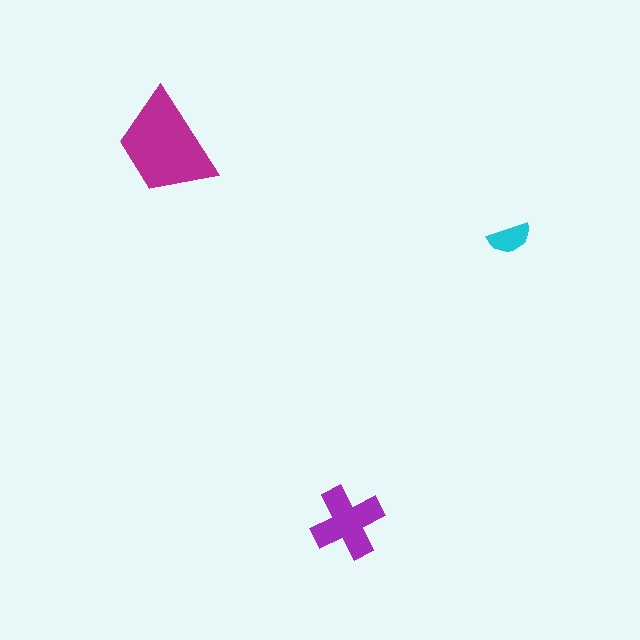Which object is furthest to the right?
The cyan semicircle is rightmost.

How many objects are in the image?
There are 3 objects in the image.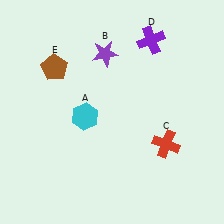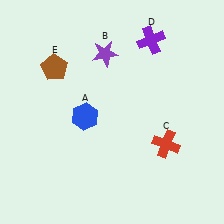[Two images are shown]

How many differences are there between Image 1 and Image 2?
There is 1 difference between the two images.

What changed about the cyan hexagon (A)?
In Image 1, A is cyan. In Image 2, it changed to blue.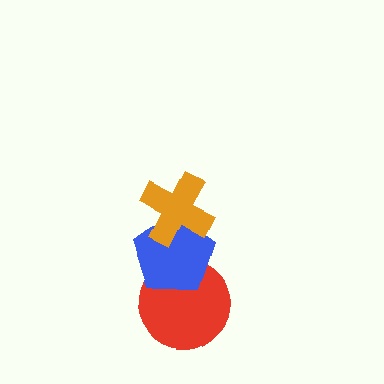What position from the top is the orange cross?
The orange cross is 1st from the top.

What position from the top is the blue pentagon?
The blue pentagon is 2nd from the top.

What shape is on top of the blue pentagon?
The orange cross is on top of the blue pentagon.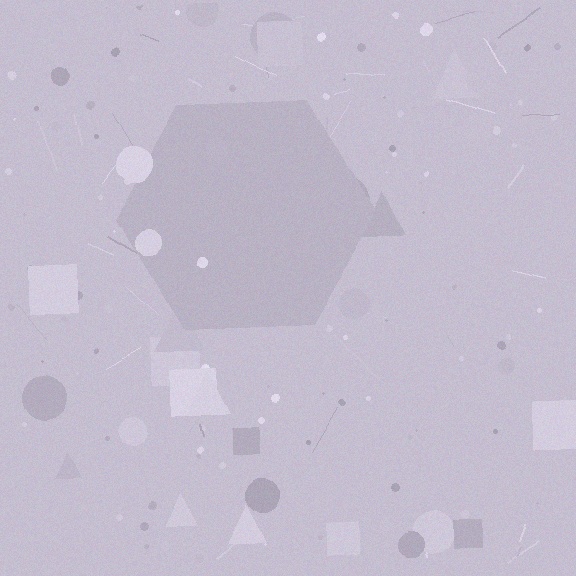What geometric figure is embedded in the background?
A hexagon is embedded in the background.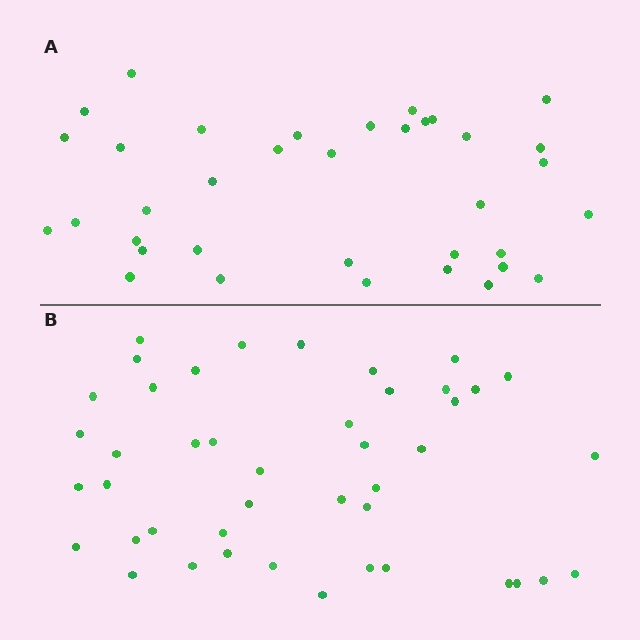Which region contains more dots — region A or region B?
Region B (the bottom region) has more dots.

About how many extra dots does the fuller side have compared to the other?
Region B has roughly 8 or so more dots than region A.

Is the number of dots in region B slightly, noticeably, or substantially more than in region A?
Region B has only slightly more — the two regions are fairly close. The ratio is roughly 1.2 to 1.